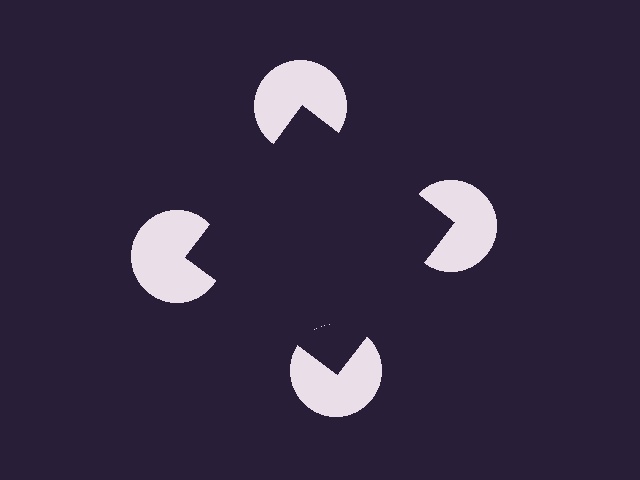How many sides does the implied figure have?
4 sides.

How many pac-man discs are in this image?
There are 4 — one at each vertex of the illusory square.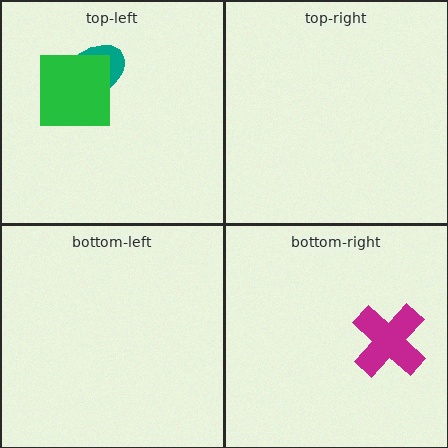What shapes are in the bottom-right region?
The magenta cross.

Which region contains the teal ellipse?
The top-left region.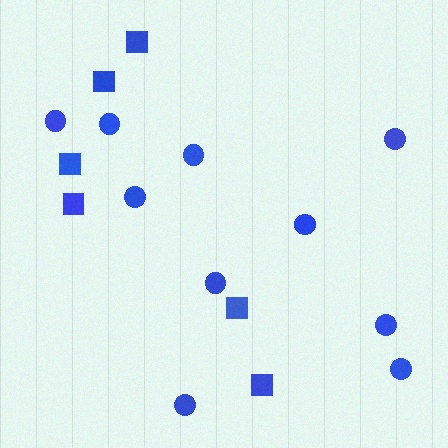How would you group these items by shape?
There are 2 groups: one group of circles (10) and one group of squares (6).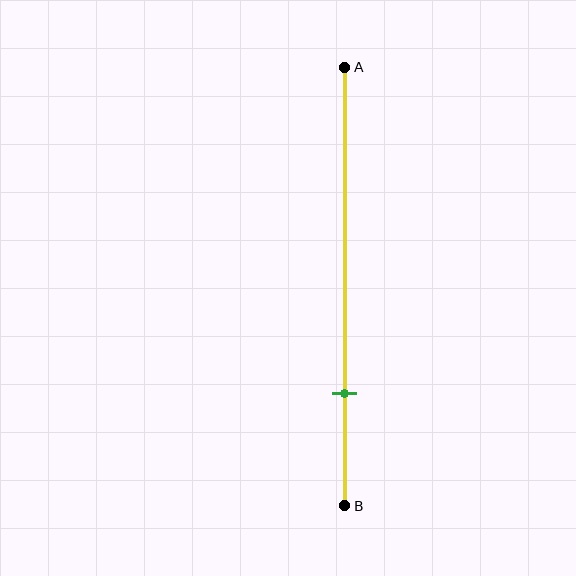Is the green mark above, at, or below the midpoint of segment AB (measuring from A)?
The green mark is below the midpoint of segment AB.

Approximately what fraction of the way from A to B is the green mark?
The green mark is approximately 75% of the way from A to B.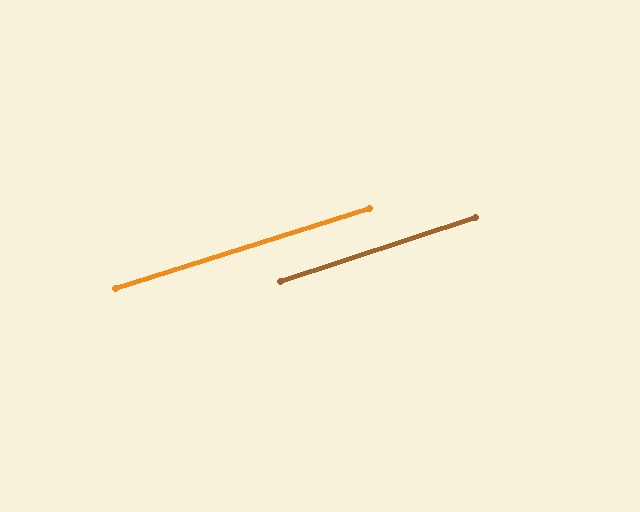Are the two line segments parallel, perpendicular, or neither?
Parallel — their directions differ by only 0.5°.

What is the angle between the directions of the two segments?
Approximately 1 degree.